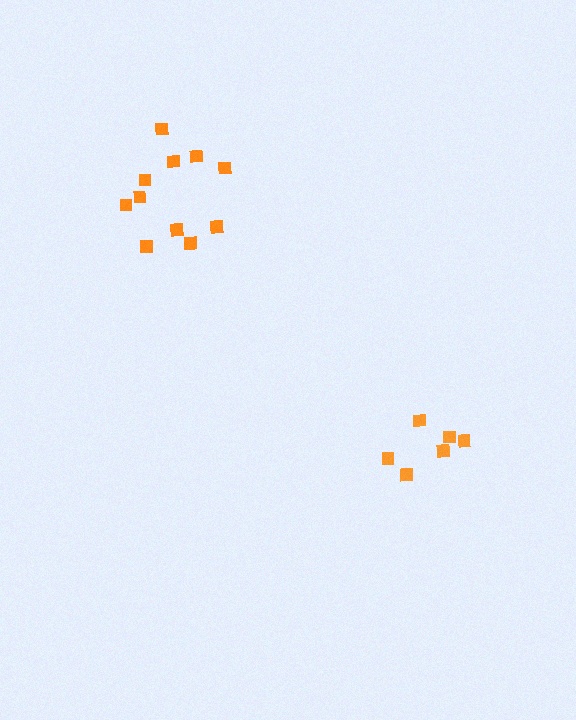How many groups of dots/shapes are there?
There are 2 groups.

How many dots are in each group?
Group 1: 11 dots, Group 2: 6 dots (17 total).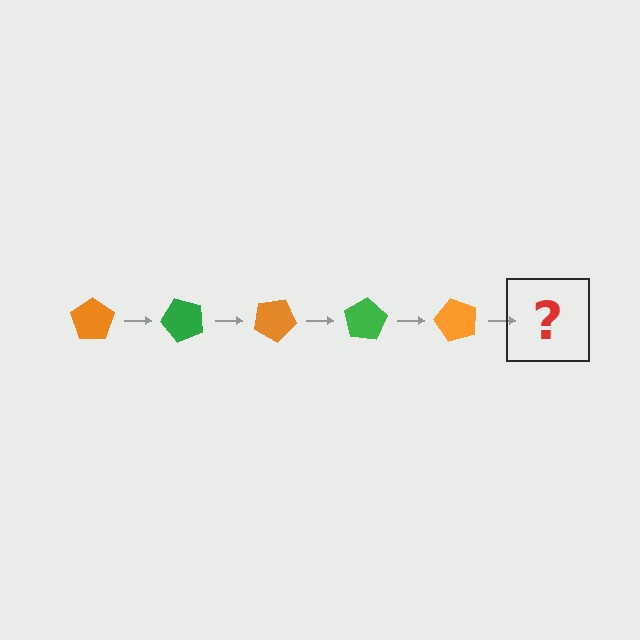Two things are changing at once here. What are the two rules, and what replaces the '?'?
The two rules are that it rotates 50 degrees each step and the color cycles through orange and green. The '?' should be a green pentagon, rotated 250 degrees from the start.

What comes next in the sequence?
The next element should be a green pentagon, rotated 250 degrees from the start.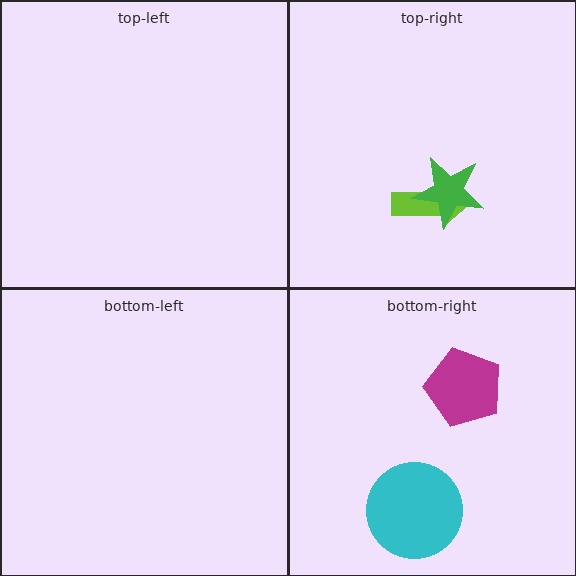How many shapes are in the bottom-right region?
2.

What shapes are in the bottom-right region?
The magenta pentagon, the cyan circle.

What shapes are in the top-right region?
The lime arrow, the green star.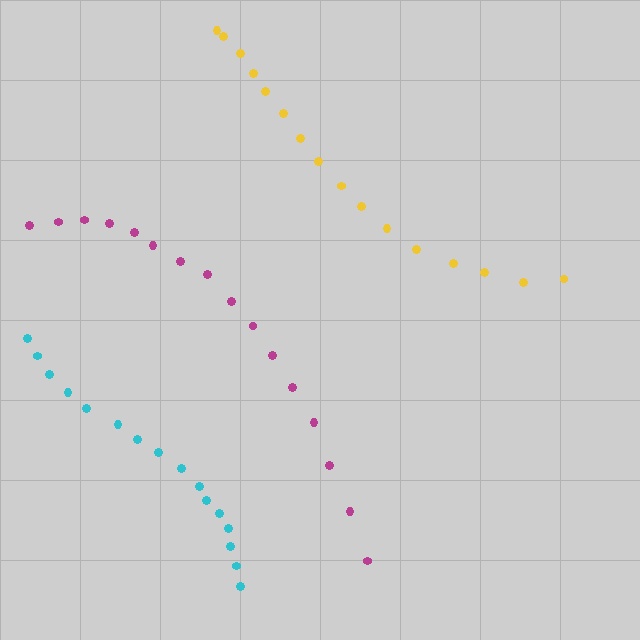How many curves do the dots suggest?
There are 3 distinct paths.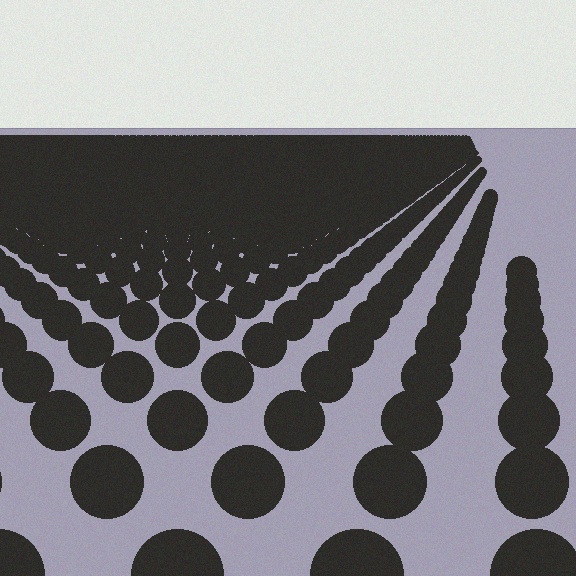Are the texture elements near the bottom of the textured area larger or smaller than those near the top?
Larger. Near the bottom, elements are closer to the viewer and appear at a bigger on-screen size.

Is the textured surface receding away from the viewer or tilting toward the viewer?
The surface is receding away from the viewer. Texture elements get smaller and denser toward the top.